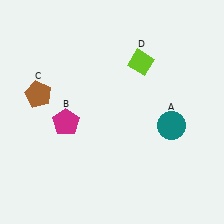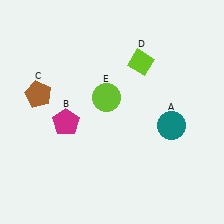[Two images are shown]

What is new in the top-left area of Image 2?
A lime circle (E) was added in the top-left area of Image 2.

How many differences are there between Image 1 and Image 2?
There is 1 difference between the two images.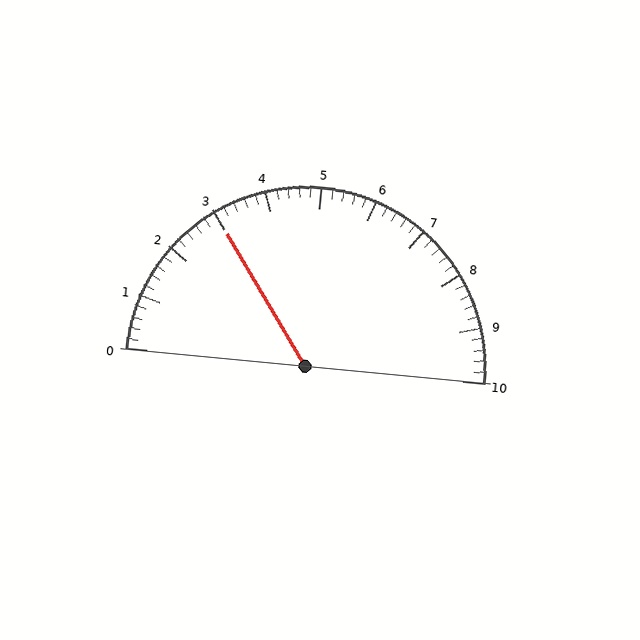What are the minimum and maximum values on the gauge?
The gauge ranges from 0 to 10.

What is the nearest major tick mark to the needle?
The nearest major tick mark is 3.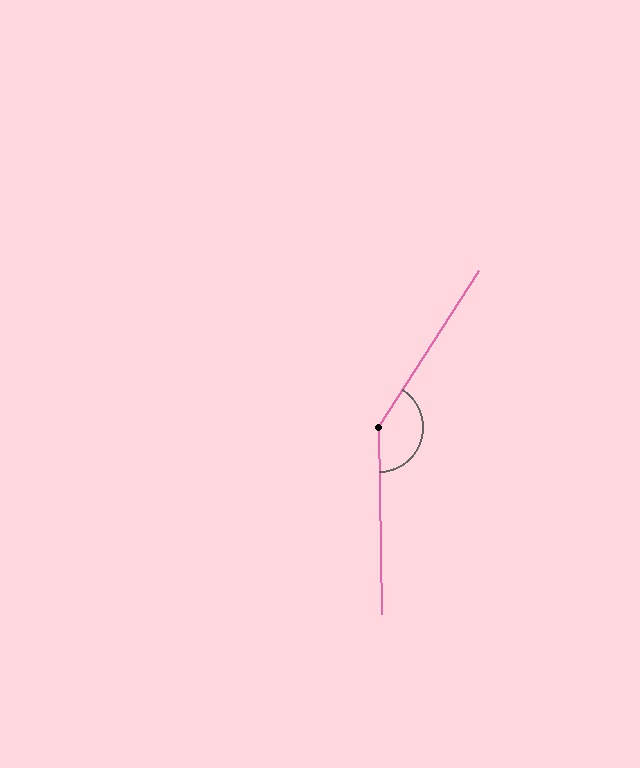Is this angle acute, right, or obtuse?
It is obtuse.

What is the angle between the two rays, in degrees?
Approximately 147 degrees.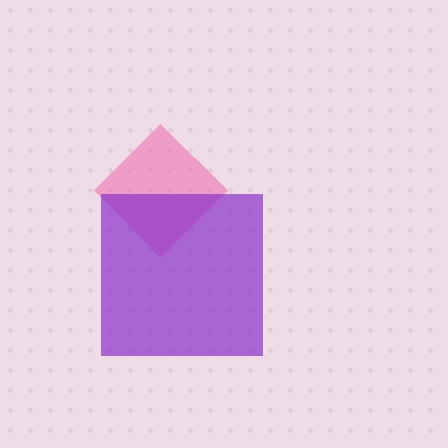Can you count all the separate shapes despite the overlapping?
Yes, there are 2 separate shapes.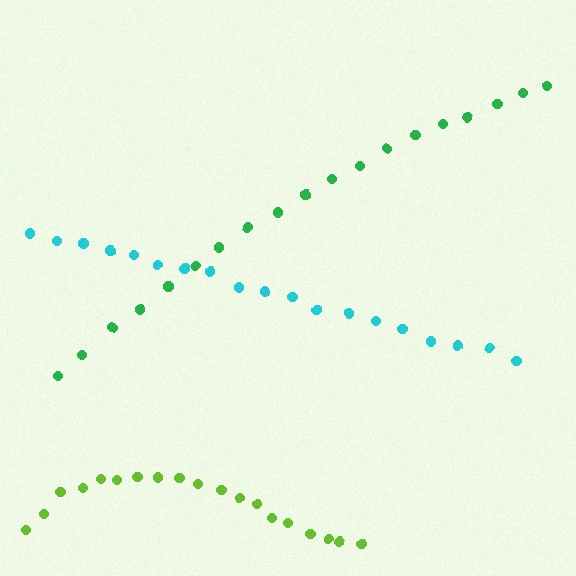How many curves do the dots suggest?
There are 3 distinct paths.